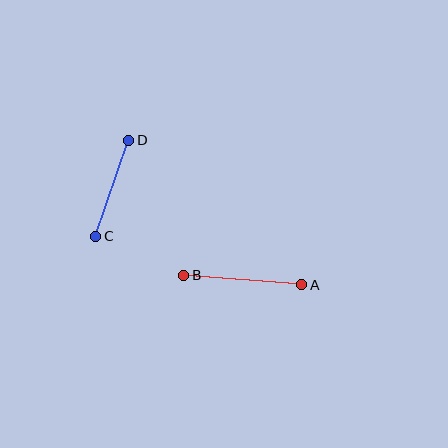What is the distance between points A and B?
The distance is approximately 118 pixels.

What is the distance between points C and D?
The distance is approximately 101 pixels.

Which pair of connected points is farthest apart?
Points A and B are farthest apart.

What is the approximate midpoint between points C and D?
The midpoint is at approximately (112, 188) pixels.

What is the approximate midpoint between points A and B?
The midpoint is at approximately (243, 280) pixels.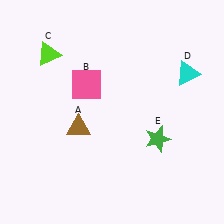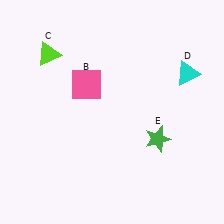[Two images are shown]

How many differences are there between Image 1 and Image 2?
There is 1 difference between the two images.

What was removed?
The brown triangle (A) was removed in Image 2.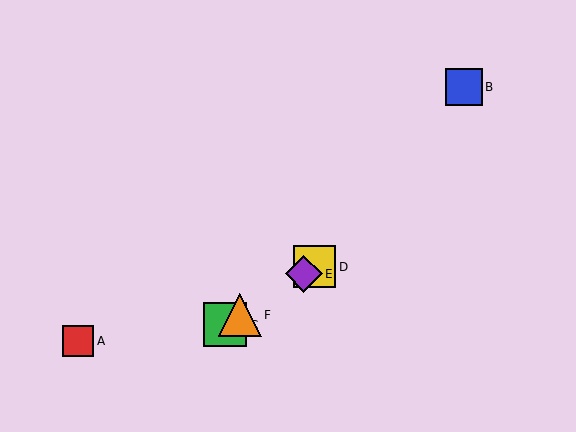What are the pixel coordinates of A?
Object A is at (78, 341).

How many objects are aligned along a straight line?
4 objects (C, D, E, F) are aligned along a straight line.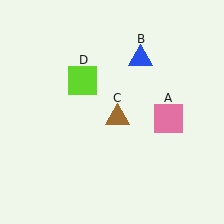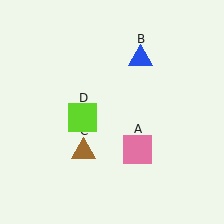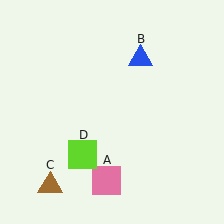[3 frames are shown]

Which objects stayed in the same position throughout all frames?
Blue triangle (object B) remained stationary.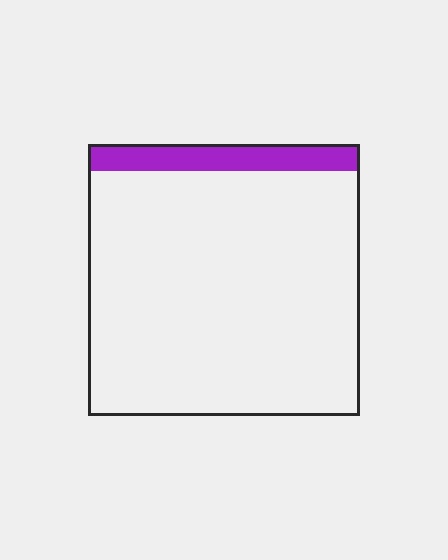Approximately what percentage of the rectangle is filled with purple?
Approximately 10%.